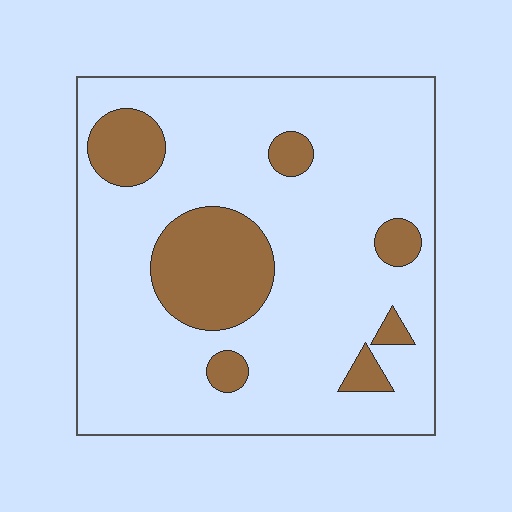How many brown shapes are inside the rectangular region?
7.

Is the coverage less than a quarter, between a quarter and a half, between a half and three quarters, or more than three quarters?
Less than a quarter.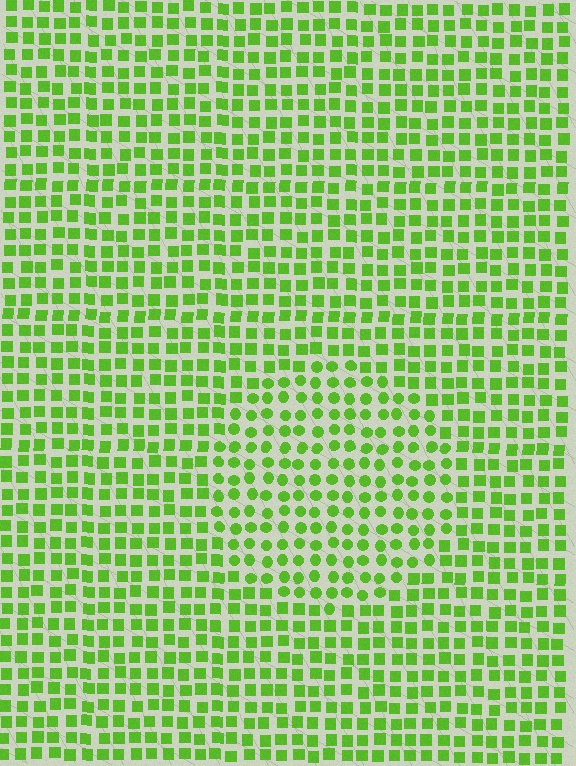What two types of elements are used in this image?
The image uses circles inside the circle region and squares outside it.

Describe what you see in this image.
The image is filled with small lime elements arranged in a uniform grid. A circle-shaped region contains circles, while the surrounding area contains squares. The boundary is defined purely by the change in element shape.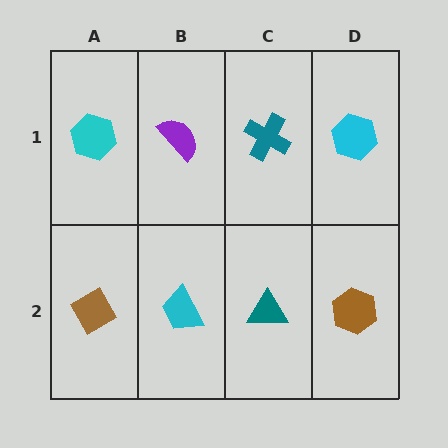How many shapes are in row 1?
4 shapes.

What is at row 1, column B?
A purple semicircle.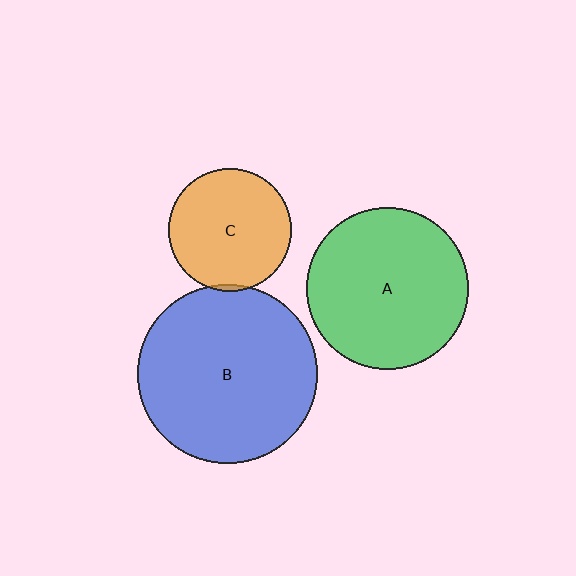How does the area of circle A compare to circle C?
Approximately 1.7 times.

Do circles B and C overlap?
Yes.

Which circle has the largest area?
Circle B (blue).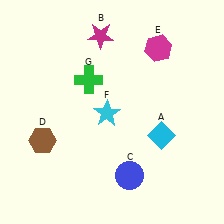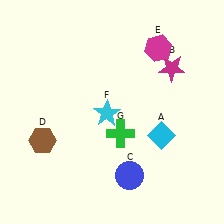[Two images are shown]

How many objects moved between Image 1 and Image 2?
2 objects moved between the two images.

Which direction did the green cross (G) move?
The green cross (G) moved down.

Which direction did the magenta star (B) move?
The magenta star (B) moved right.